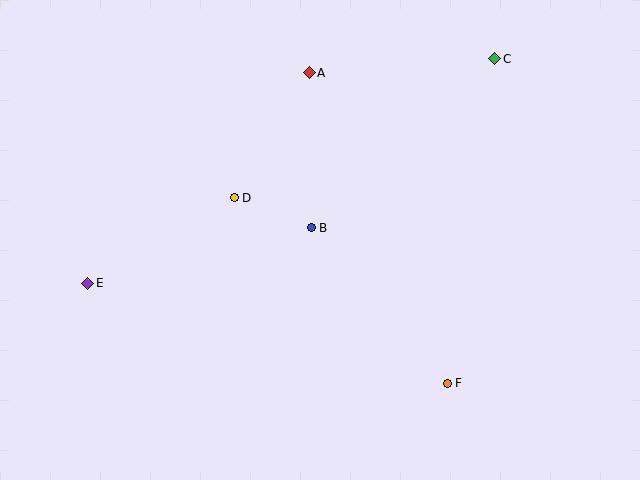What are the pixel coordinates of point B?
Point B is at (311, 228).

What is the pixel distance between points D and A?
The distance between D and A is 146 pixels.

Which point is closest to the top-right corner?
Point C is closest to the top-right corner.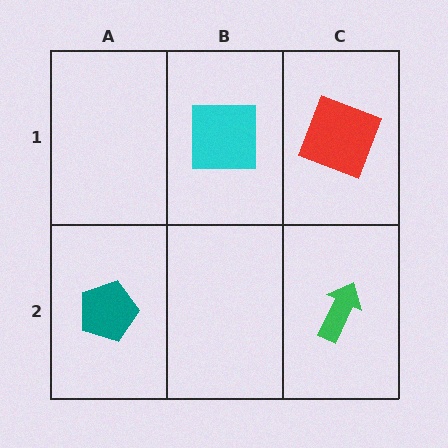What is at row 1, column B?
A cyan square.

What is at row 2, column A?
A teal pentagon.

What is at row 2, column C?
A green arrow.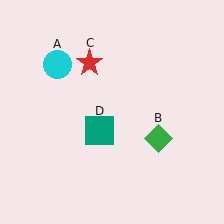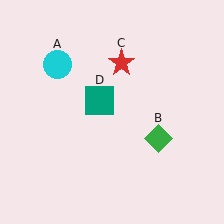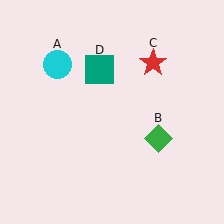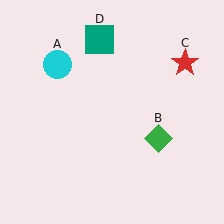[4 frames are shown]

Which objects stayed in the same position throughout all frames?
Cyan circle (object A) and green diamond (object B) remained stationary.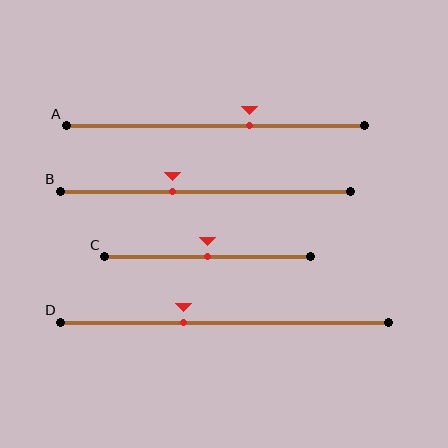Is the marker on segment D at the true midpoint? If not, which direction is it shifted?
No, the marker on segment D is shifted to the left by about 12% of the segment length.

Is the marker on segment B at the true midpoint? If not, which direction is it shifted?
No, the marker on segment B is shifted to the left by about 11% of the segment length.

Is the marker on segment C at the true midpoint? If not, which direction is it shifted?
Yes, the marker on segment C is at the true midpoint.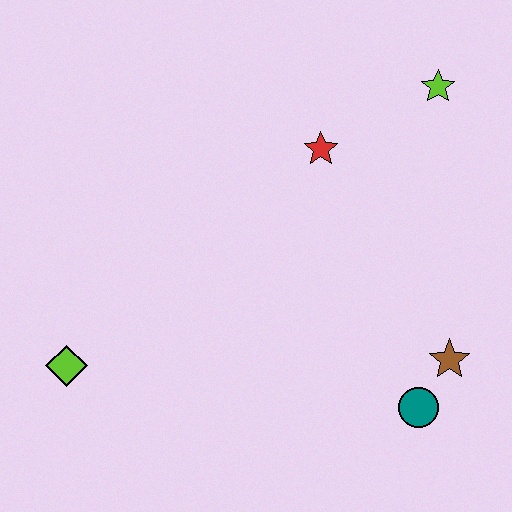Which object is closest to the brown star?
The teal circle is closest to the brown star.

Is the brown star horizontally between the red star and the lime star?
No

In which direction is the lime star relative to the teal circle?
The lime star is above the teal circle.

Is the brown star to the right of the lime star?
Yes